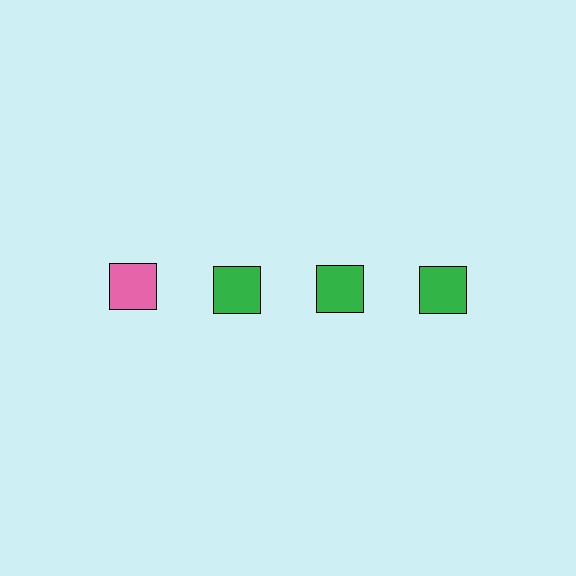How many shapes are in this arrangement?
There are 4 shapes arranged in a grid pattern.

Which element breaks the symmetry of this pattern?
The pink square in the top row, leftmost column breaks the symmetry. All other shapes are green squares.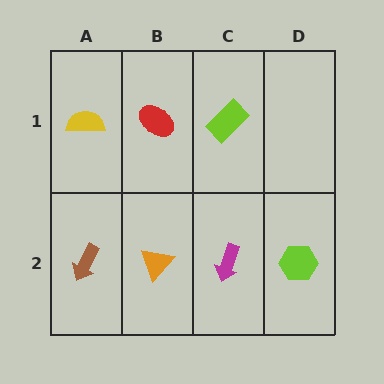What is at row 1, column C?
A lime rectangle.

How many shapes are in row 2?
4 shapes.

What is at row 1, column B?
A red ellipse.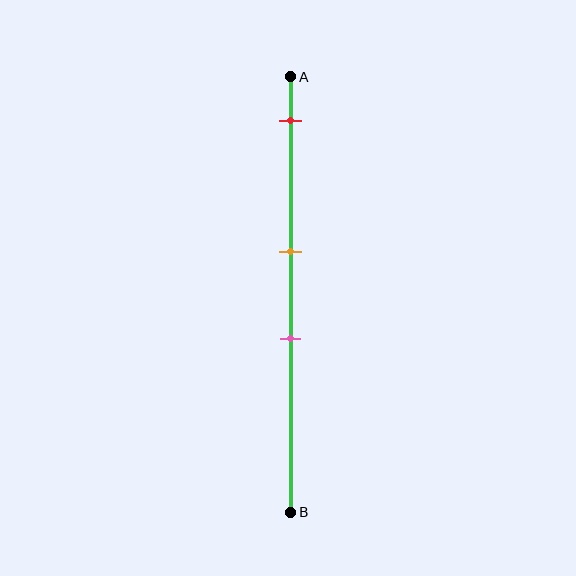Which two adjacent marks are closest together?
The orange and pink marks are the closest adjacent pair.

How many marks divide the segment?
There are 3 marks dividing the segment.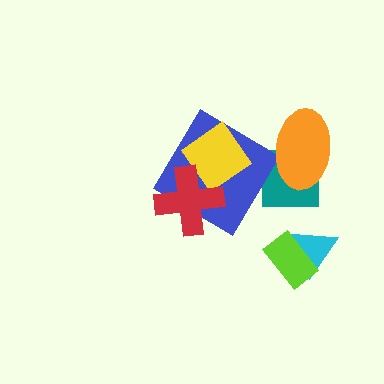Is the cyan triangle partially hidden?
Yes, it is partially covered by another shape.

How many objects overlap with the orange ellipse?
1 object overlaps with the orange ellipse.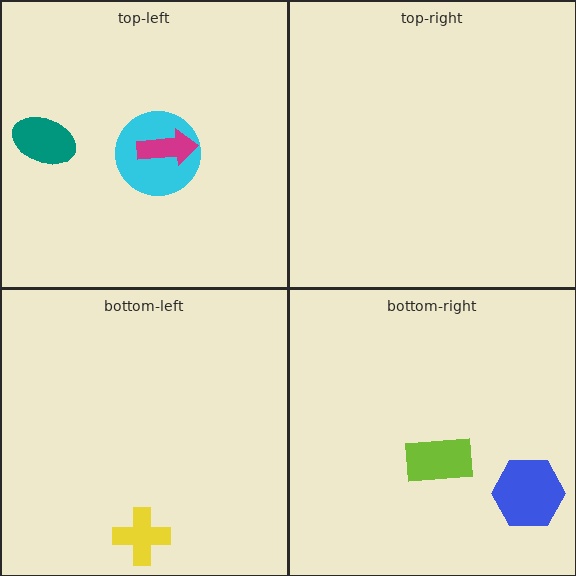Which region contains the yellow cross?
The bottom-left region.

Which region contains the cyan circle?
The top-left region.